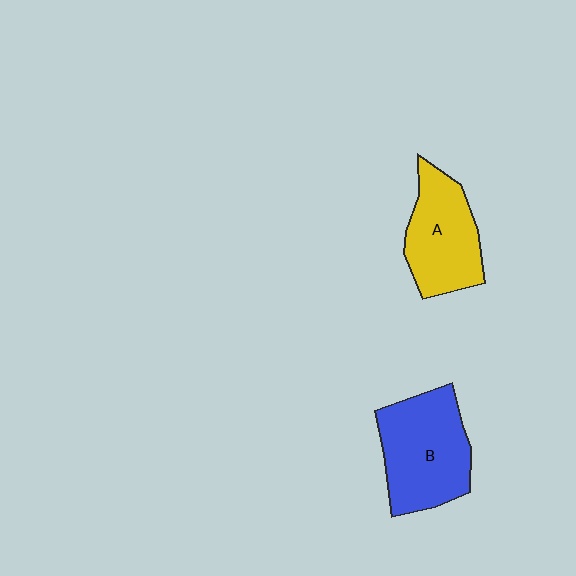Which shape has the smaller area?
Shape A (yellow).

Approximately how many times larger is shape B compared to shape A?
Approximately 1.2 times.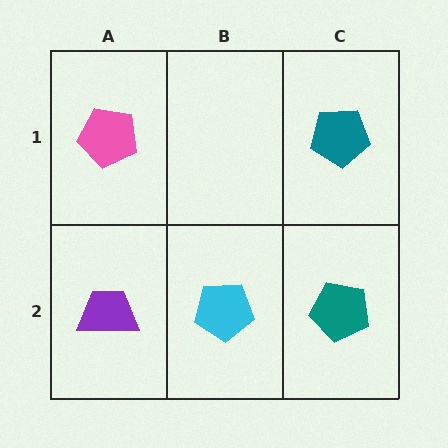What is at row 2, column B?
A cyan pentagon.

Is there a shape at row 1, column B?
No, that cell is empty.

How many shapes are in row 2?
3 shapes.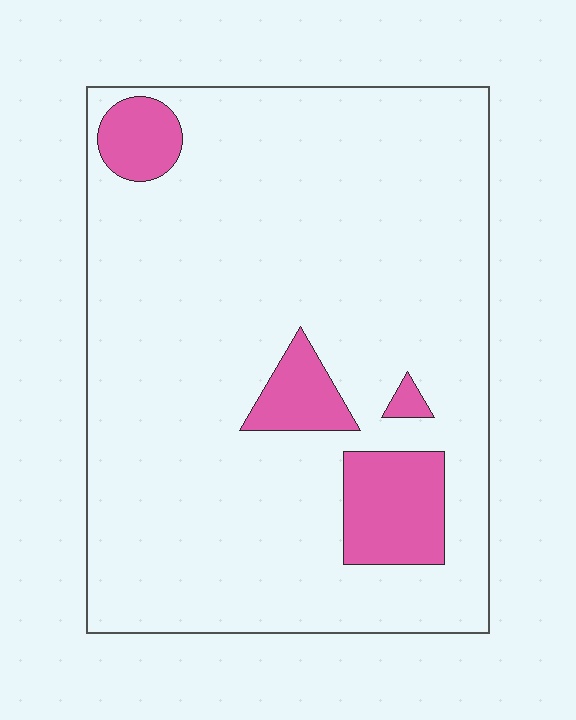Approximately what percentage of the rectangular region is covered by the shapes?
Approximately 10%.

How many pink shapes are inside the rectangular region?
4.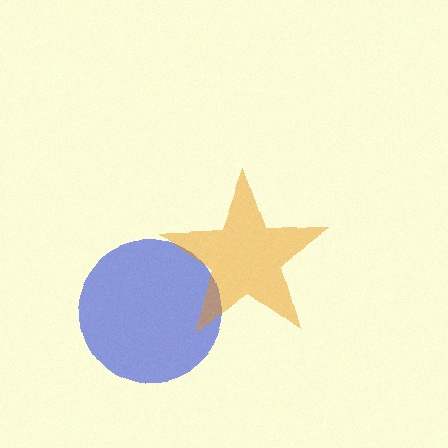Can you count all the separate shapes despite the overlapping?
Yes, there are 2 separate shapes.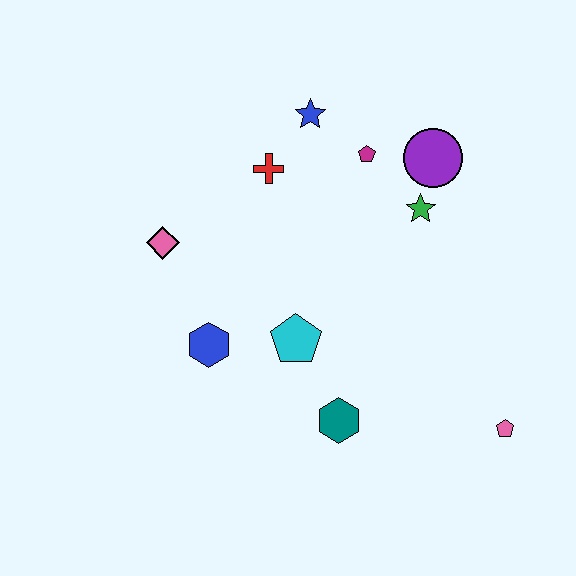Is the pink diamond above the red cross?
No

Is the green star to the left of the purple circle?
Yes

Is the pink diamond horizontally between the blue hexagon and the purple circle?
No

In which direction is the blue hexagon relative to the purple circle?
The blue hexagon is to the left of the purple circle.